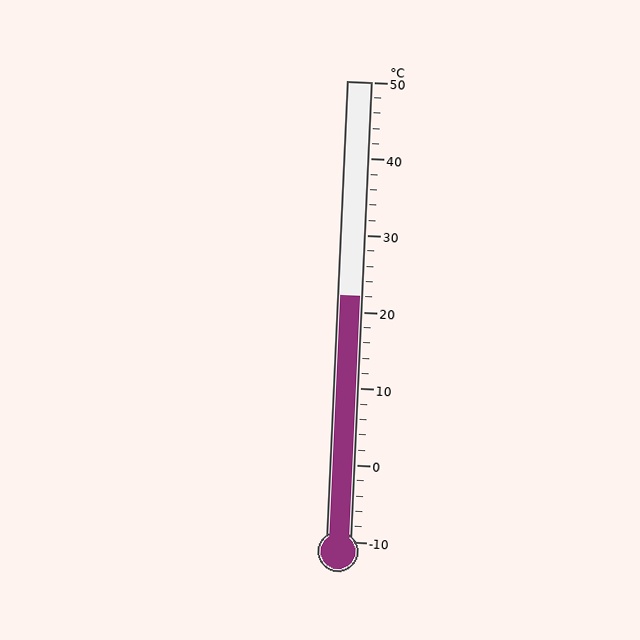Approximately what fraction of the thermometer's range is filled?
The thermometer is filled to approximately 55% of its range.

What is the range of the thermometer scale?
The thermometer scale ranges from -10°C to 50°C.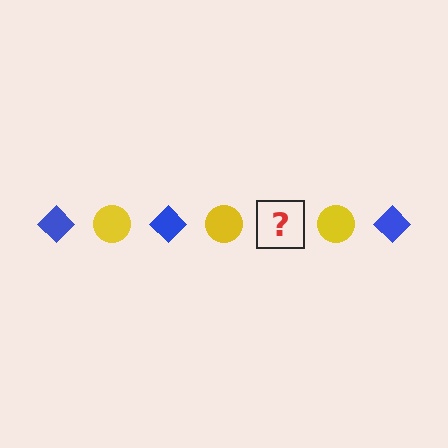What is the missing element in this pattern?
The missing element is a blue diamond.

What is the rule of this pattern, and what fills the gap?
The rule is that the pattern alternates between blue diamond and yellow circle. The gap should be filled with a blue diamond.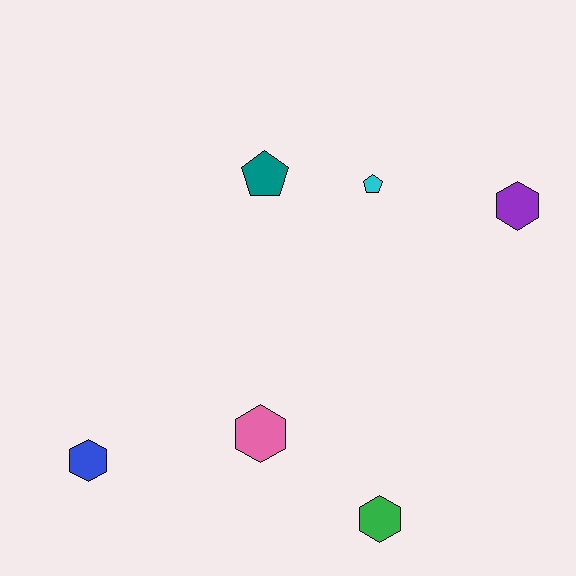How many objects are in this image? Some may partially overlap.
There are 6 objects.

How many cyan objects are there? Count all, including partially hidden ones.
There is 1 cyan object.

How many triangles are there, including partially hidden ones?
There are no triangles.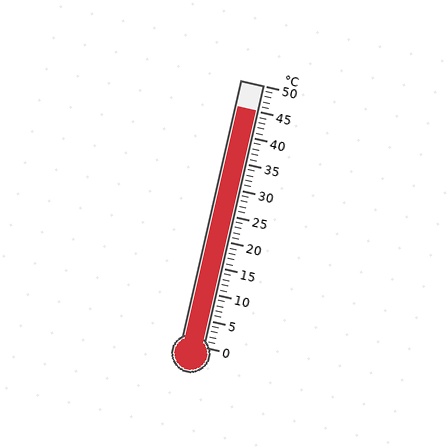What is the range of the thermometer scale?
The thermometer scale ranges from 0°C to 50°C.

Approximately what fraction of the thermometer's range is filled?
The thermometer is filled to approximately 90% of its range.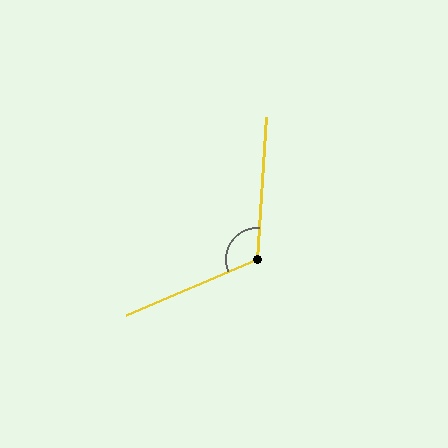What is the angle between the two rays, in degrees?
Approximately 117 degrees.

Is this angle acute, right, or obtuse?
It is obtuse.